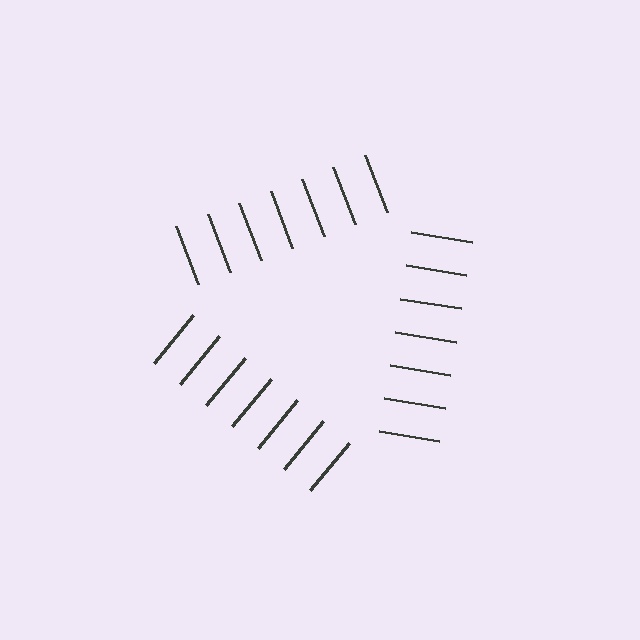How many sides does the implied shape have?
3 sides — the line-ends trace a triangle.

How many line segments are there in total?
21 — 7 along each of the 3 edges.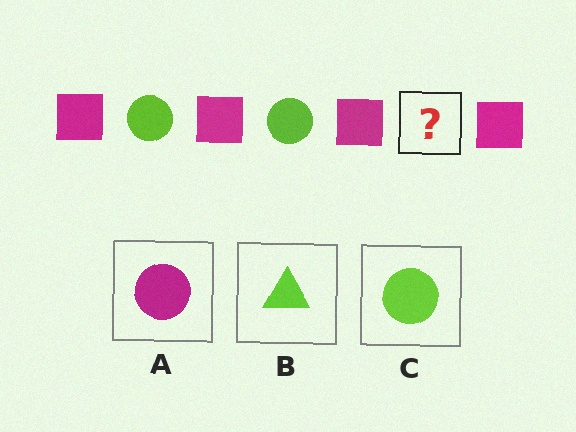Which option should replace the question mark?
Option C.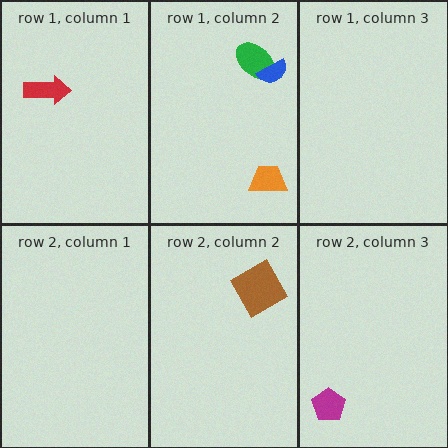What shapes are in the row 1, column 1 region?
The red arrow.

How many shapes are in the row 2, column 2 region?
1.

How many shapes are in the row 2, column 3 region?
1.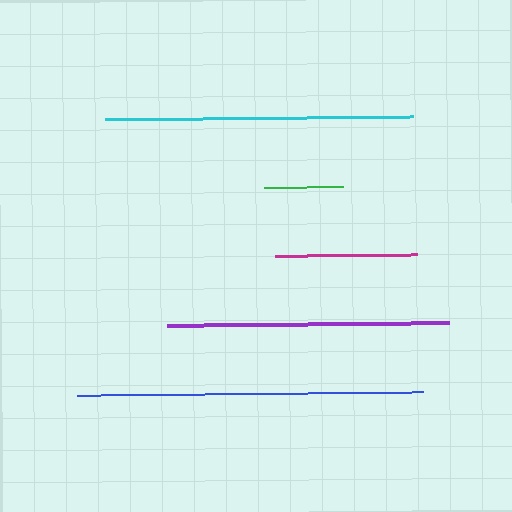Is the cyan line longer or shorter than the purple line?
The cyan line is longer than the purple line.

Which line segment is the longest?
The blue line is the longest at approximately 346 pixels.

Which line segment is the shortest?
The green line is the shortest at approximately 79 pixels.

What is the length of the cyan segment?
The cyan segment is approximately 308 pixels long.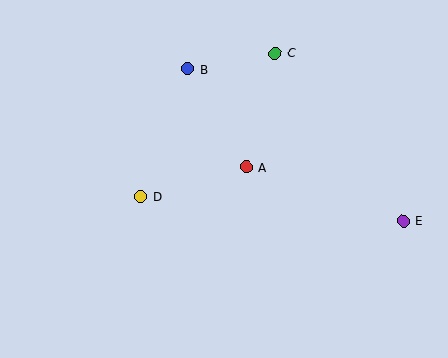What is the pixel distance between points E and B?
The distance between E and B is 264 pixels.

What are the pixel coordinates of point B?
Point B is at (188, 69).